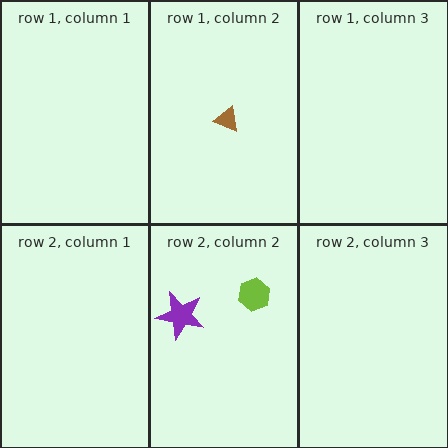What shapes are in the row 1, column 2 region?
The brown triangle.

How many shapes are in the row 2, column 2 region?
2.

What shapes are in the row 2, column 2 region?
The purple star, the lime hexagon.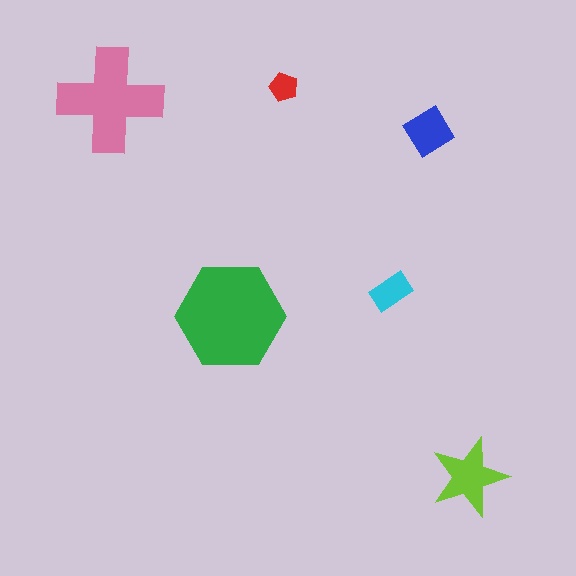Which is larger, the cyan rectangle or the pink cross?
The pink cross.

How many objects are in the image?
There are 6 objects in the image.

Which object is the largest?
The green hexagon.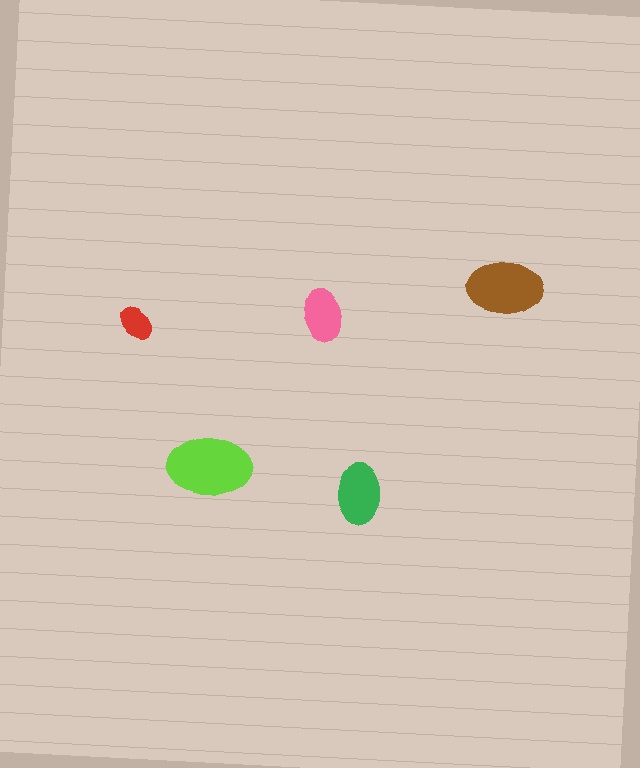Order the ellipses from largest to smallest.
the lime one, the brown one, the green one, the pink one, the red one.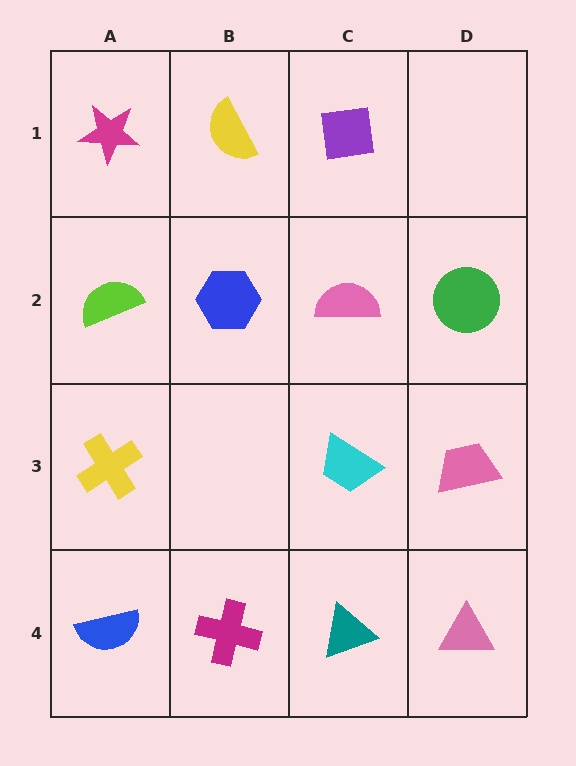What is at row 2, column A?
A lime semicircle.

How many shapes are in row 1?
3 shapes.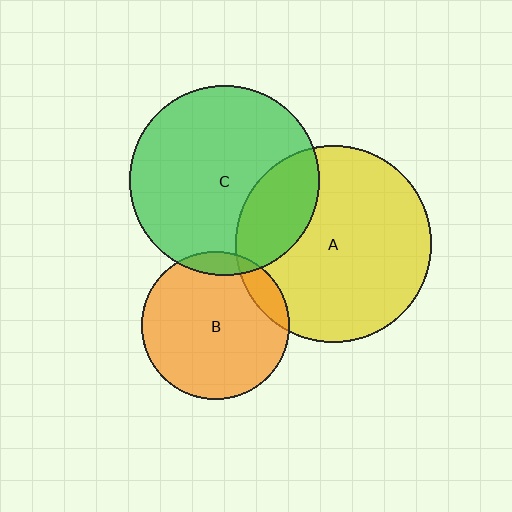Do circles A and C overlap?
Yes.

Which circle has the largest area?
Circle A (yellow).